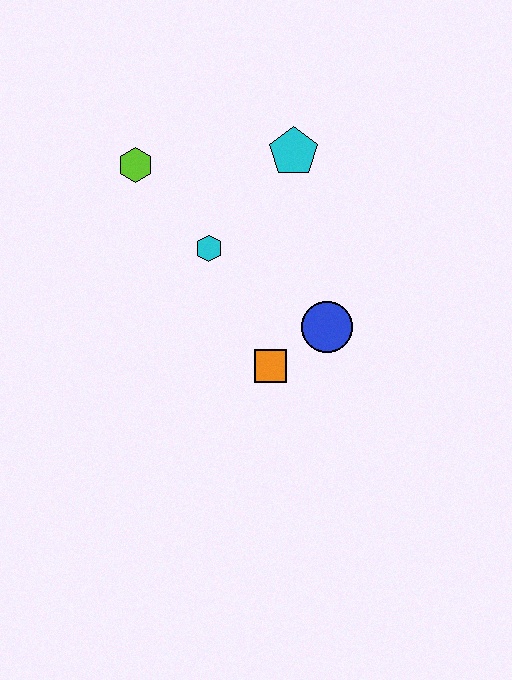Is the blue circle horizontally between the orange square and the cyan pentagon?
No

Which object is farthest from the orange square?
The lime hexagon is farthest from the orange square.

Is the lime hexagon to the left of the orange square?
Yes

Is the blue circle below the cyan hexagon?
Yes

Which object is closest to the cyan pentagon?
The cyan hexagon is closest to the cyan pentagon.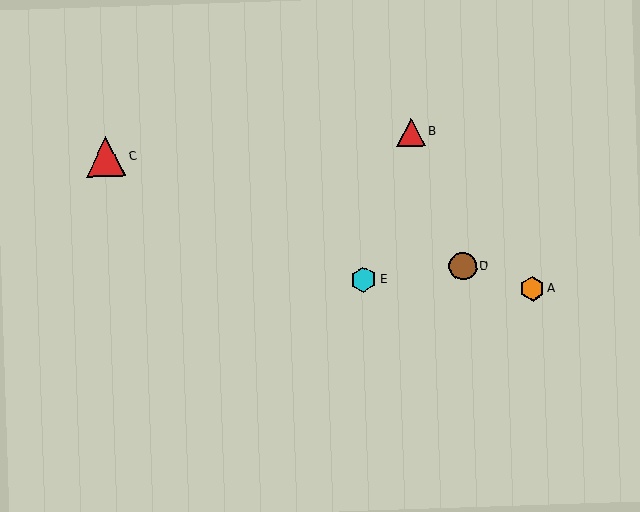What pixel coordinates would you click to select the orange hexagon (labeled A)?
Click at (532, 289) to select the orange hexagon A.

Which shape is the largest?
The red triangle (labeled C) is the largest.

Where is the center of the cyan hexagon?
The center of the cyan hexagon is at (364, 279).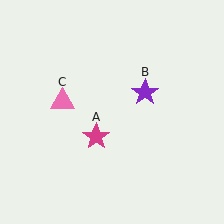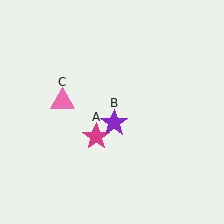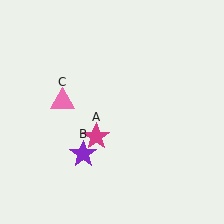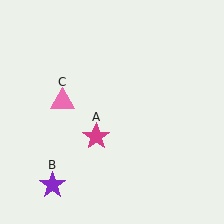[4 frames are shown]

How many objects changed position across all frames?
1 object changed position: purple star (object B).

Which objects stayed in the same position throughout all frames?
Magenta star (object A) and pink triangle (object C) remained stationary.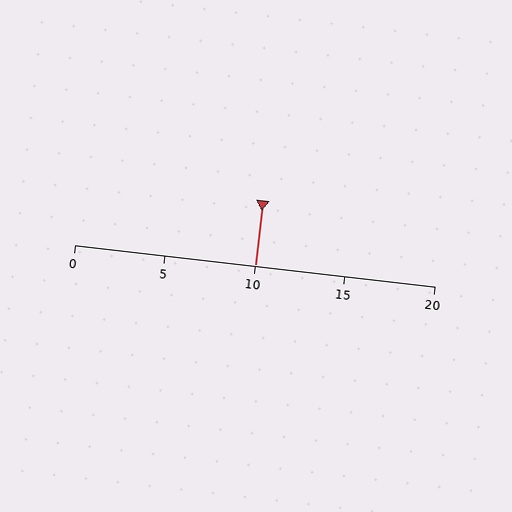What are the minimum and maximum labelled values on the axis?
The axis runs from 0 to 20.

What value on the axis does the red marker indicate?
The marker indicates approximately 10.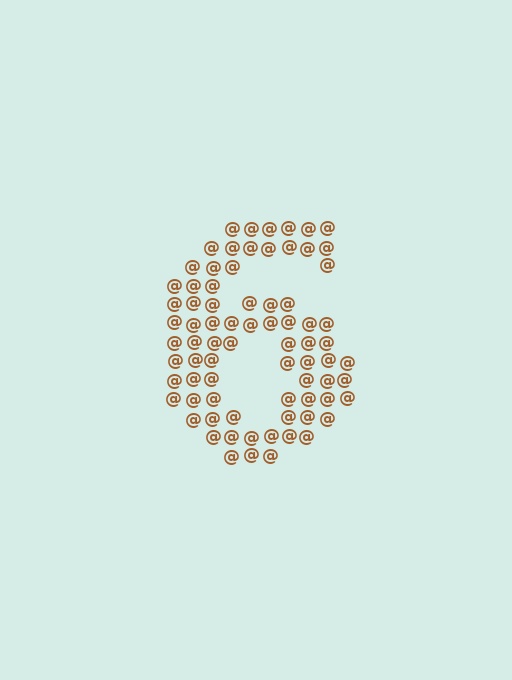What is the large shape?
The large shape is the digit 6.